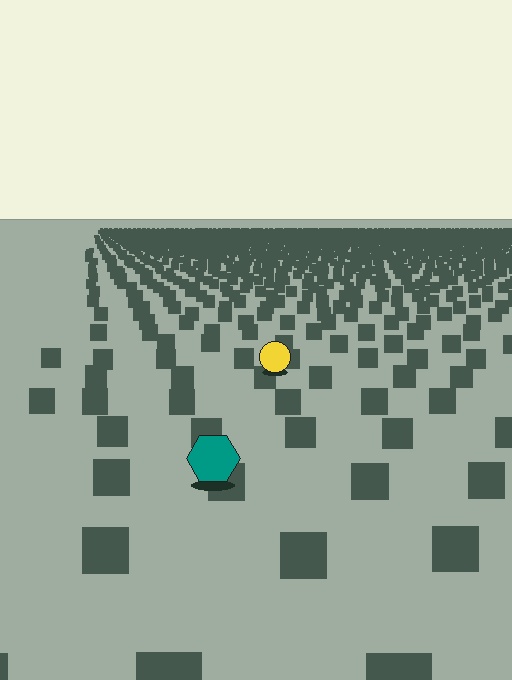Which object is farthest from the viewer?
The yellow circle is farthest from the viewer. It appears smaller and the ground texture around it is denser.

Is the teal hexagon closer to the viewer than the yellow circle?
Yes. The teal hexagon is closer — you can tell from the texture gradient: the ground texture is coarser near it.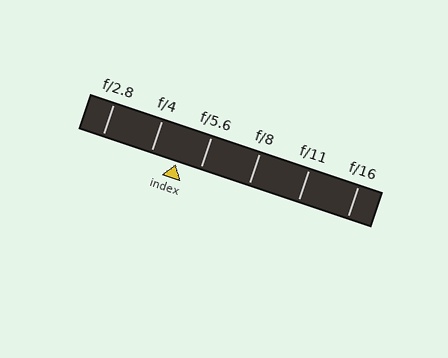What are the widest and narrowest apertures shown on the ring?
The widest aperture shown is f/2.8 and the narrowest is f/16.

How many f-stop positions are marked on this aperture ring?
There are 6 f-stop positions marked.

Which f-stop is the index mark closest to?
The index mark is closest to f/5.6.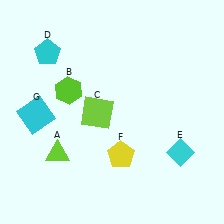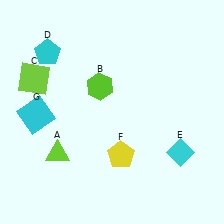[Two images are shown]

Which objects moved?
The objects that moved are: the lime hexagon (B), the lime square (C).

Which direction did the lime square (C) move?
The lime square (C) moved left.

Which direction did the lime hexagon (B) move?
The lime hexagon (B) moved right.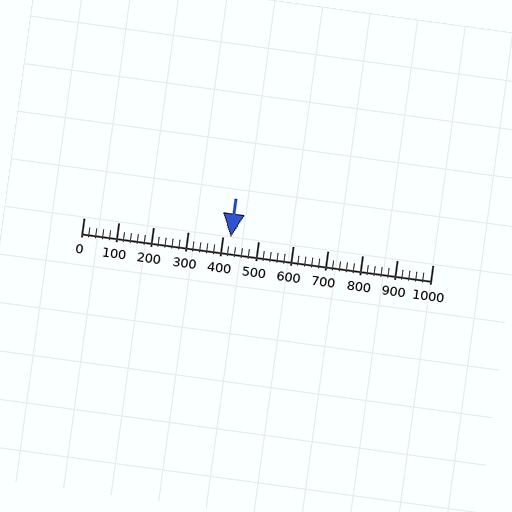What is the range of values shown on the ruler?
The ruler shows values from 0 to 1000.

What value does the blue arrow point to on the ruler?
The blue arrow points to approximately 421.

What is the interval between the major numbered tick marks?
The major tick marks are spaced 100 units apart.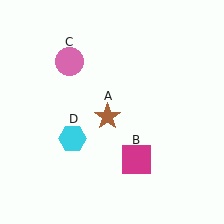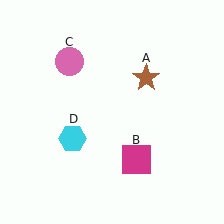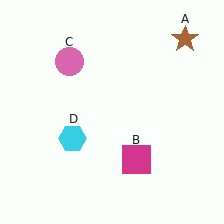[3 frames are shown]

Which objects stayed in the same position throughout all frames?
Magenta square (object B) and pink circle (object C) and cyan hexagon (object D) remained stationary.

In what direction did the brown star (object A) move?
The brown star (object A) moved up and to the right.